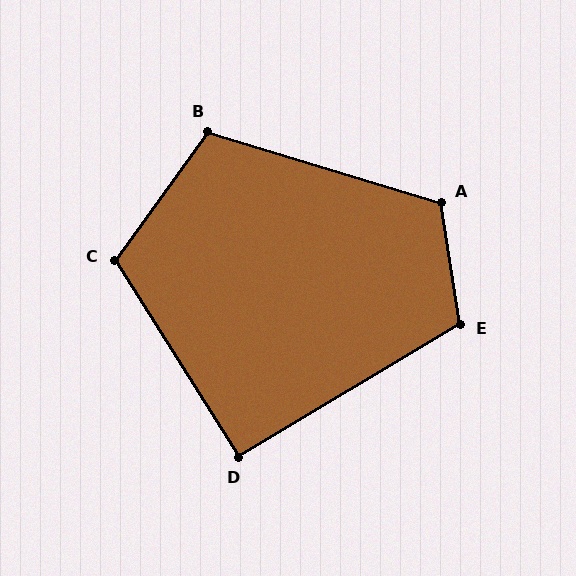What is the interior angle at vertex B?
Approximately 109 degrees (obtuse).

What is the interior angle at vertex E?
Approximately 112 degrees (obtuse).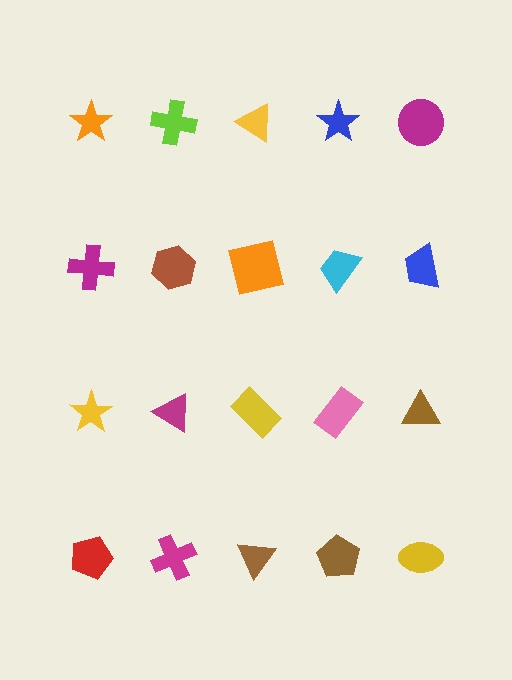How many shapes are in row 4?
5 shapes.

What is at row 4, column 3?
A brown triangle.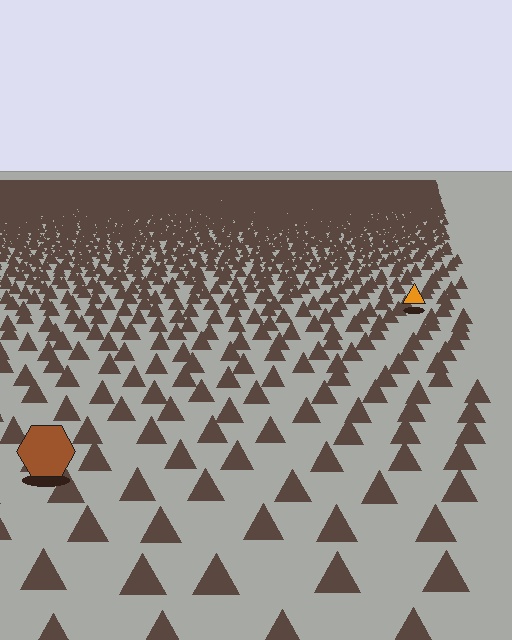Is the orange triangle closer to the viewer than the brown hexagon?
No. The brown hexagon is closer — you can tell from the texture gradient: the ground texture is coarser near it.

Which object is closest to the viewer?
The brown hexagon is closest. The texture marks near it are larger and more spread out.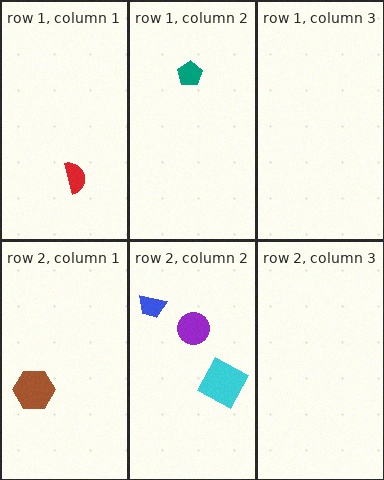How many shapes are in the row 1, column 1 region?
1.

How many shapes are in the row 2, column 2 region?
3.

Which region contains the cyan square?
The row 2, column 2 region.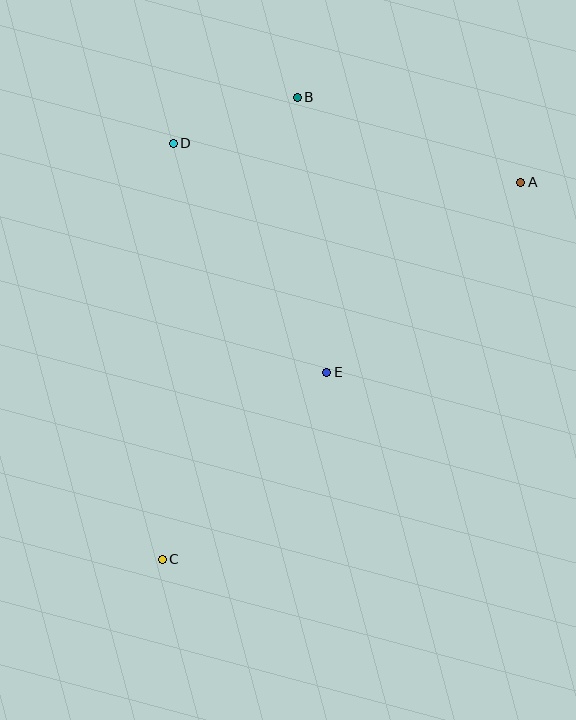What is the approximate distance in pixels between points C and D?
The distance between C and D is approximately 416 pixels.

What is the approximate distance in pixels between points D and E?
The distance between D and E is approximately 276 pixels.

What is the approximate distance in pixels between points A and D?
The distance between A and D is approximately 349 pixels.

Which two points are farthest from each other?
Points A and C are farthest from each other.